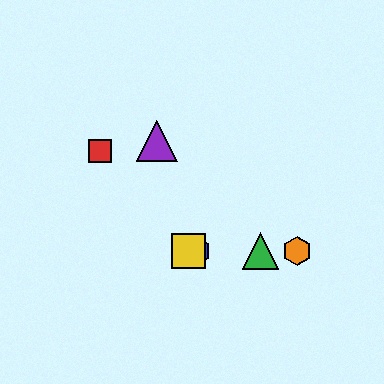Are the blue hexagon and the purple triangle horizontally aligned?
No, the blue hexagon is at y≈251 and the purple triangle is at y≈141.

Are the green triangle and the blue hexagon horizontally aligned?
Yes, both are at y≈251.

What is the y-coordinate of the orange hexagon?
The orange hexagon is at y≈251.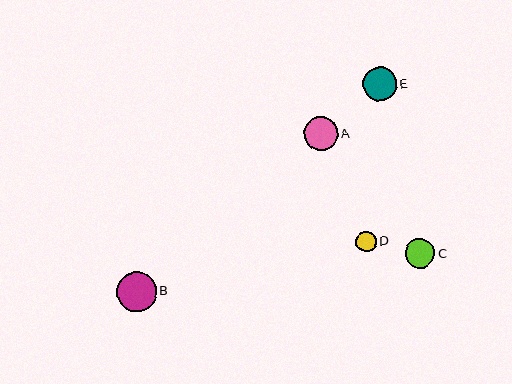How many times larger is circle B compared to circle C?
Circle B is approximately 1.3 times the size of circle C.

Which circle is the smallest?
Circle D is the smallest with a size of approximately 20 pixels.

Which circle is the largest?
Circle B is the largest with a size of approximately 40 pixels.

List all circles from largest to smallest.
From largest to smallest: B, A, E, C, D.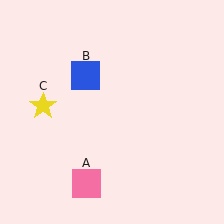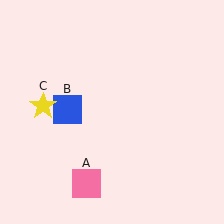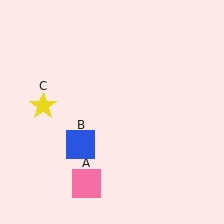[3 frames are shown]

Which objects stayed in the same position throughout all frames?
Pink square (object A) and yellow star (object C) remained stationary.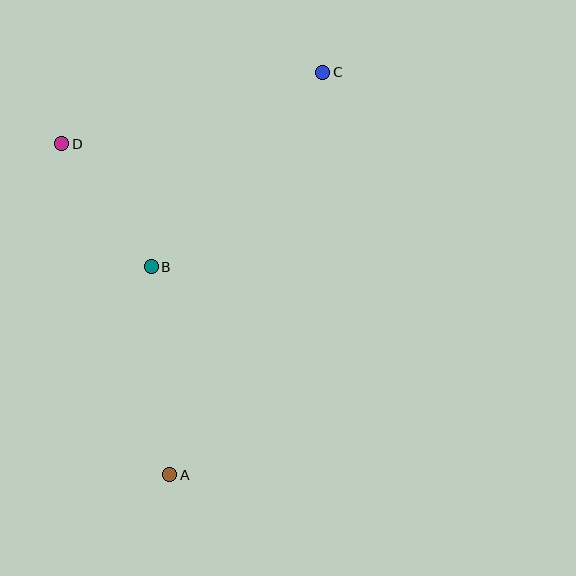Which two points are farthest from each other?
Points A and C are farthest from each other.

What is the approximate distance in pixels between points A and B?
The distance between A and B is approximately 209 pixels.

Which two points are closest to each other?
Points B and D are closest to each other.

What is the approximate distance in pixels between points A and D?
The distance between A and D is approximately 349 pixels.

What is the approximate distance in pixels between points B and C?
The distance between B and C is approximately 259 pixels.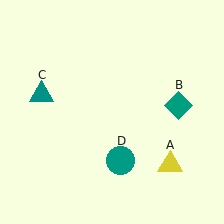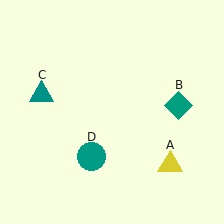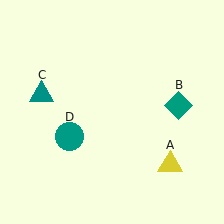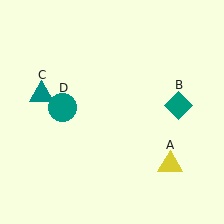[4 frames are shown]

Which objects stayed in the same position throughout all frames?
Yellow triangle (object A) and teal diamond (object B) and teal triangle (object C) remained stationary.